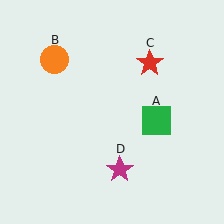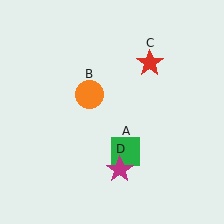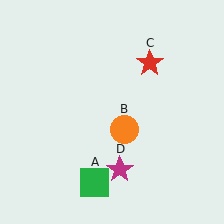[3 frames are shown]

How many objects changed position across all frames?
2 objects changed position: green square (object A), orange circle (object B).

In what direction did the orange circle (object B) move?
The orange circle (object B) moved down and to the right.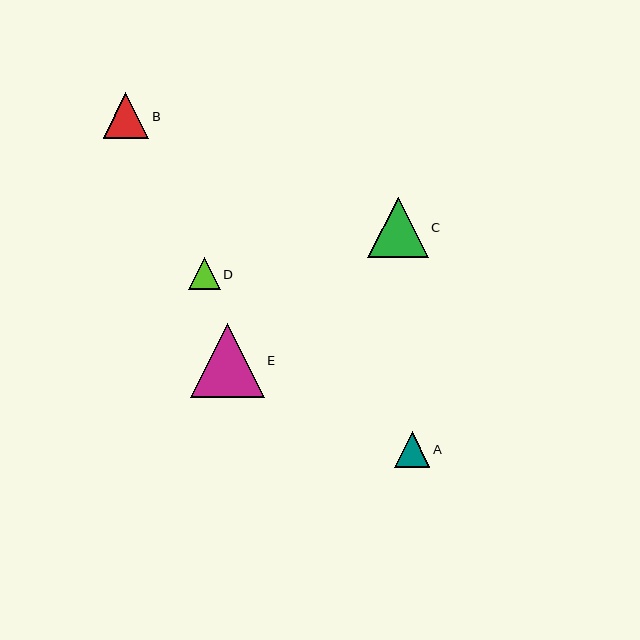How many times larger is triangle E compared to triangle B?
Triangle E is approximately 1.6 times the size of triangle B.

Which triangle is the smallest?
Triangle D is the smallest with a size of approximately 32 pixels.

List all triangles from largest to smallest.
From largest to smallest: E, C, B, A, D.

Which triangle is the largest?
Triangle E is the largest with a size of approximately 74 pixels.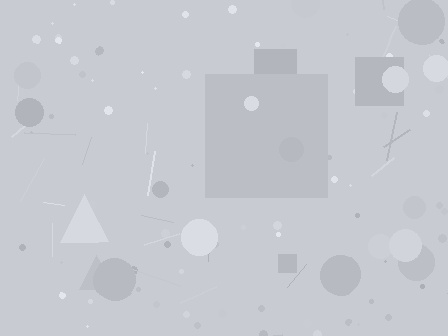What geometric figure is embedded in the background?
A square is embedded in the background.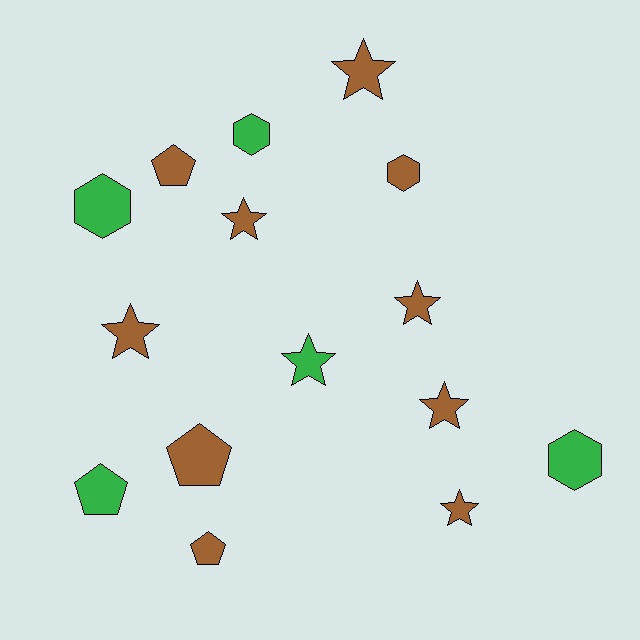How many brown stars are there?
There are 6 brown stars.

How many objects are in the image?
There are 15 objects.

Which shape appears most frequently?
Star, with 7 objects.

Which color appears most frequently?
Brown, with 10 objects.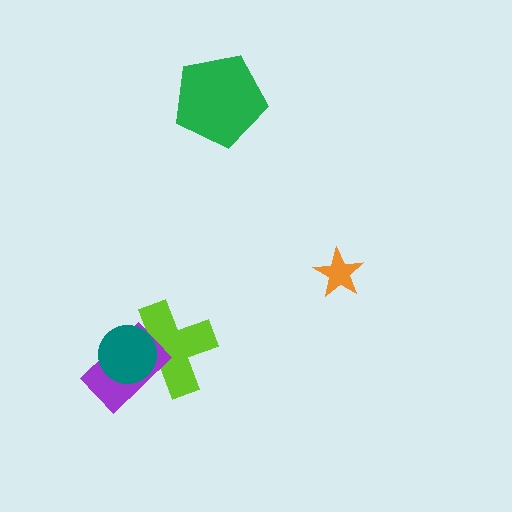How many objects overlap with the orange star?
0 objects overlap with the orange star.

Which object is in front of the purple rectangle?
The teal circle is in front of the purple rectangle.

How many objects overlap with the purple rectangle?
2 objects overlap with the purple rectangle.